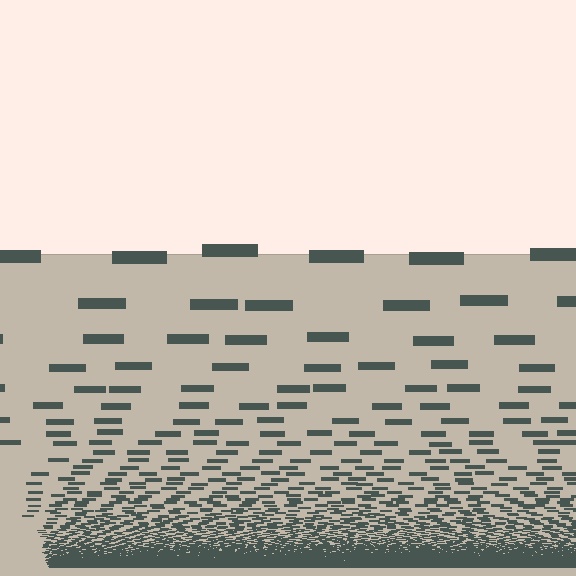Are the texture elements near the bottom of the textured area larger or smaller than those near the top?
Smaller. The gradient is inverted — elements near the bottom are smaller and denser.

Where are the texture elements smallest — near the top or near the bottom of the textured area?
Near the bottom.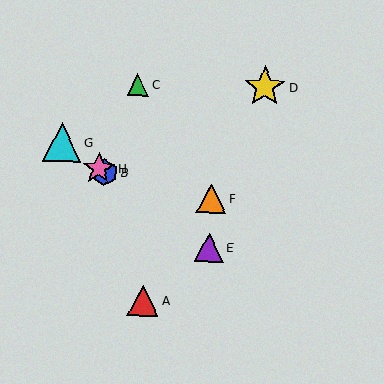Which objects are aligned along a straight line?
Objects B, E, G, H are aligned along a straight line.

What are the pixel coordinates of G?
Object G is at (62, 142).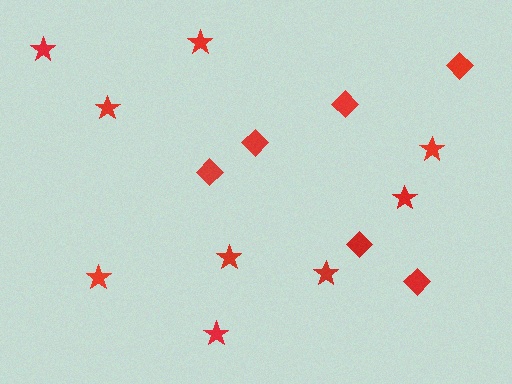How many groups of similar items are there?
There are 2 groups: one group of stars (9) and one group of diamonds (6).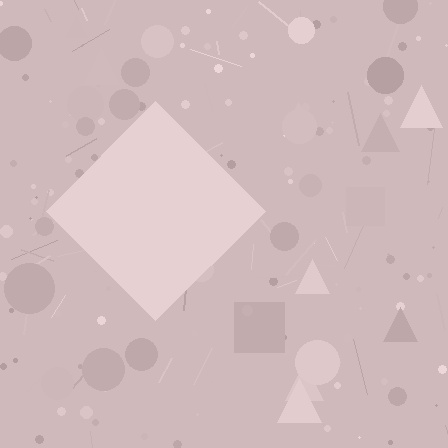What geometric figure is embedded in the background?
A diamond is embedded in the background.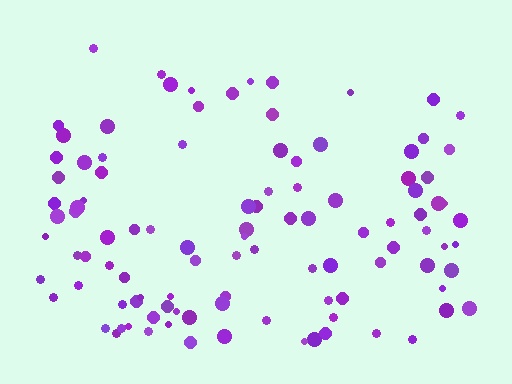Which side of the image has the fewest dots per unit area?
The top.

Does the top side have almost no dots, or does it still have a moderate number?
Still a moderate number, just noticeably fewer than the bottom.